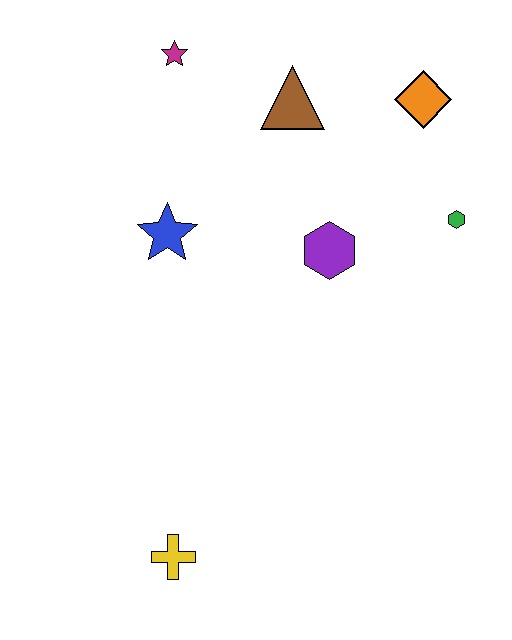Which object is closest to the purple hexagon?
The green hexagon is closest to the purple hexagon.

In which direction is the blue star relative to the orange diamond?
The blue star is to the left of the orange diamond.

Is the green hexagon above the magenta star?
No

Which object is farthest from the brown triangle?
The yellow cross is farthest from the brown triangle.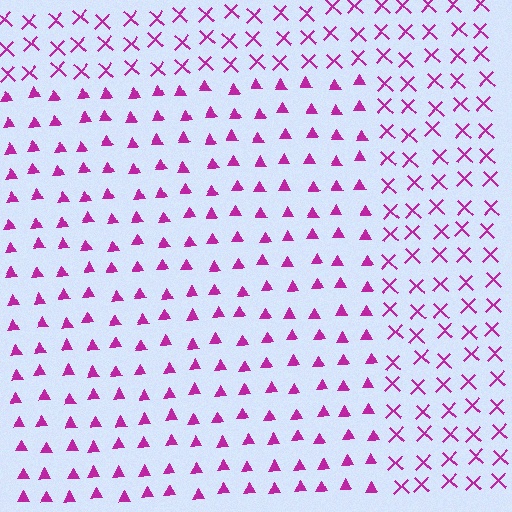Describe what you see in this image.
The image is filled with small magenta elements arranged in a uniform grid. A rectangle-shaped region contains triangles, while the surrounding area contains X marks. The boundary is defined purely by the change in element shape.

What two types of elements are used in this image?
The image uses triangles inside the rectangle region and X marks outside it.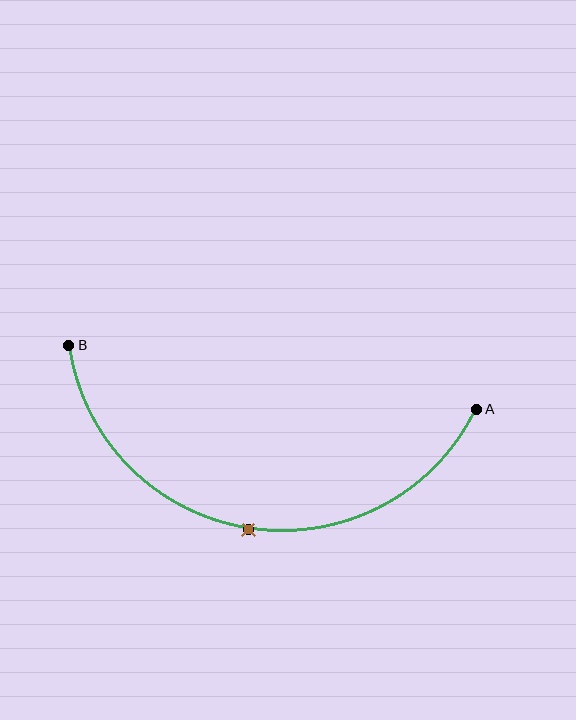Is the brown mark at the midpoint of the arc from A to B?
Yes. The brown mark lies on the arc at equal arc-length from both A and B — it is the arc midpoint.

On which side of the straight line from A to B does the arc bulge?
The arc bulges below the straight line connecting A and B.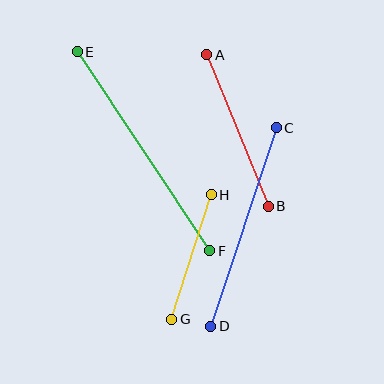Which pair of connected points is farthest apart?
Points E and F are farthest apart.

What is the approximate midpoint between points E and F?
The midpoint is at approximately (143, 151) pixels.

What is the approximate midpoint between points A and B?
The midpoint is at approximately (237, 130) pixels.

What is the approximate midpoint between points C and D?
The midpoint is at approximately (243, 227) pixels.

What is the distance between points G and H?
The distance is approximately 131 pixels.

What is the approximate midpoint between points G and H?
The midpoint is at approximately (191, 257) pixels.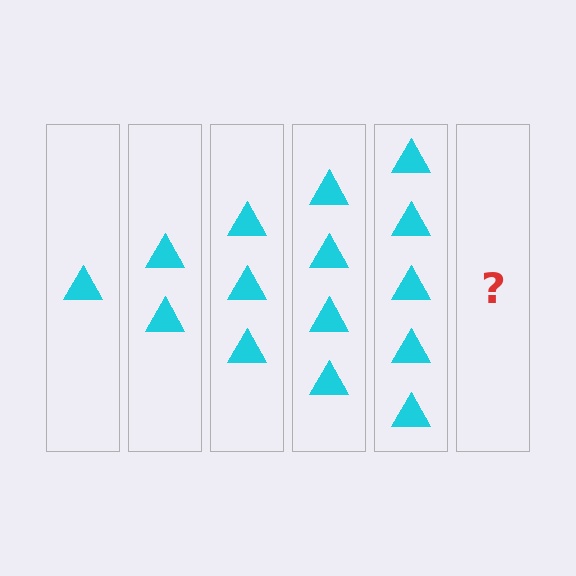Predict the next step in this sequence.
The next step is 6 triangles.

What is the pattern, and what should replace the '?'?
The pattern is that each step adds one more triangle. The '?' should be 6 triangles.